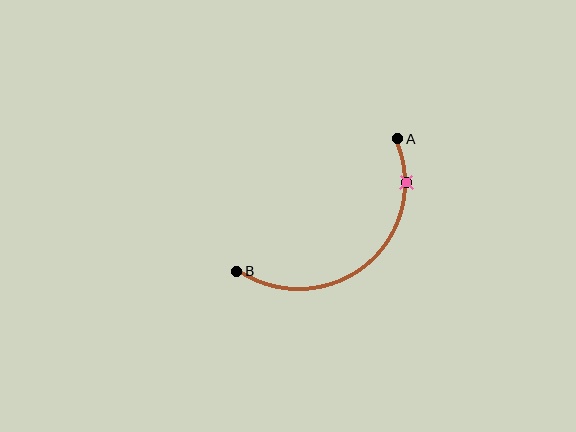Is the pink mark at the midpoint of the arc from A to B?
No. The pink mark lies on the arc but is closer to endpoint A. The arc midpoint would be at the point on the curve equidistant along the arc from both A and B.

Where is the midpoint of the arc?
The arc midpoint is the point on the curve farthest from the straight line joining A and B. It sits below and to the right of that line.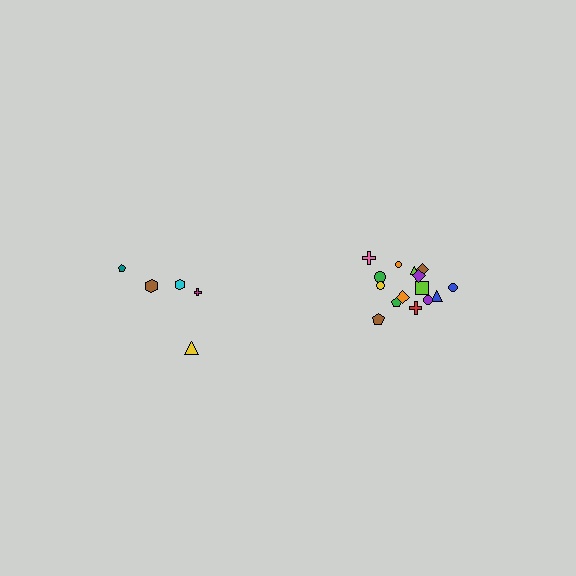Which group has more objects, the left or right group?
The right group.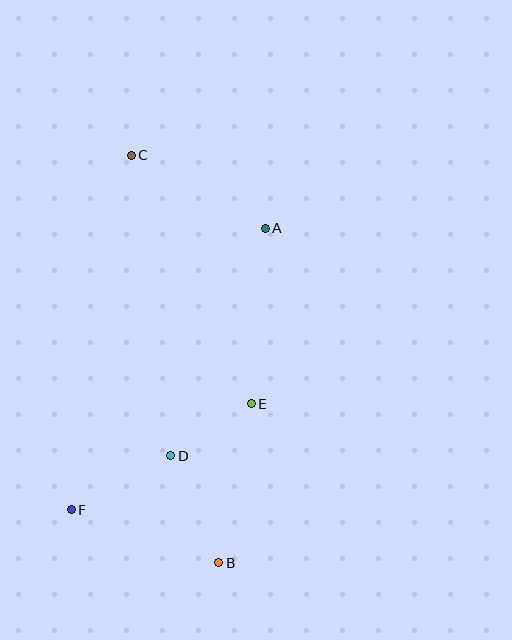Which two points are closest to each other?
Points D and E are closest to each other.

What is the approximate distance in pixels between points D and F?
The distance between D and F is approximately 114 pixels.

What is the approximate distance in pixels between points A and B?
The distance between A and B is approximately 338 pixels.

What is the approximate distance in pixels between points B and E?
The distance between B and E is approximately 162 pixels.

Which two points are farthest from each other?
Points B and C are farthest from each other.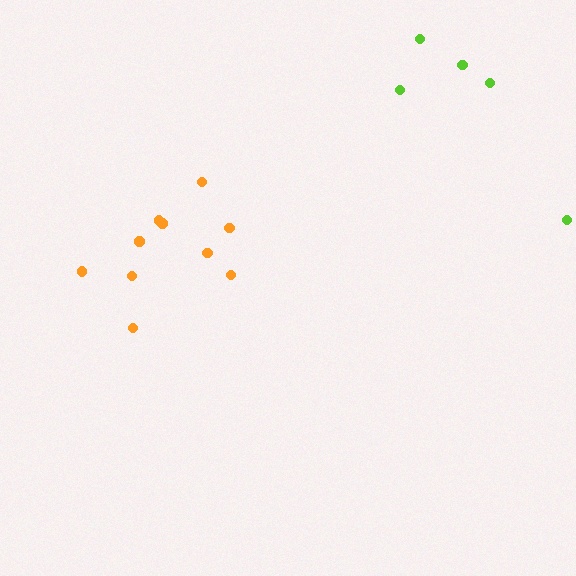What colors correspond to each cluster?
The clusters are colored: lime, orange.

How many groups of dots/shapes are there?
There are 2 groups.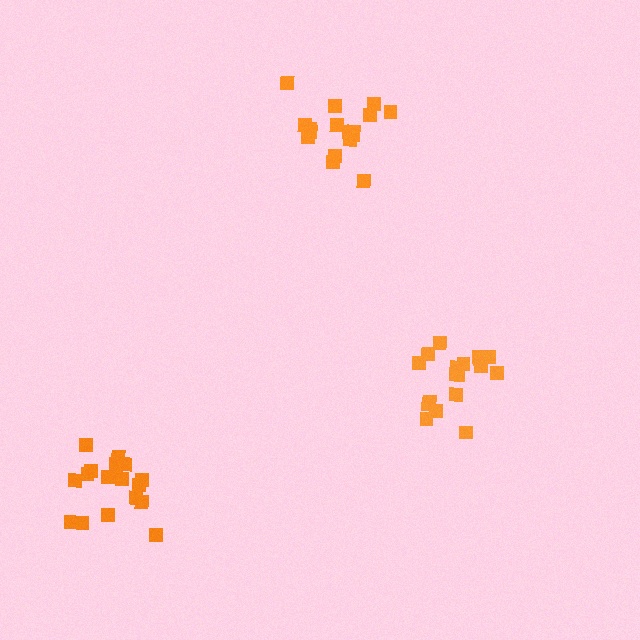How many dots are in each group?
Group 1: 18 dots, Group 2: 18 dots, Group 3: 17 dots (53 total).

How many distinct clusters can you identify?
There are 3 distinct clusters.